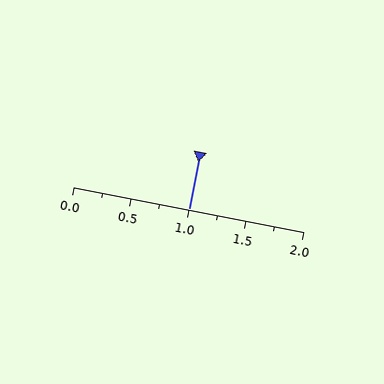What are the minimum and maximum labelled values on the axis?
The axis runs from 0.0 to 2.0.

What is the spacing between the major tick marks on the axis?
The major ticks are spaced 0.5 apart.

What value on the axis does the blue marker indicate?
The marker indicates approximately 1.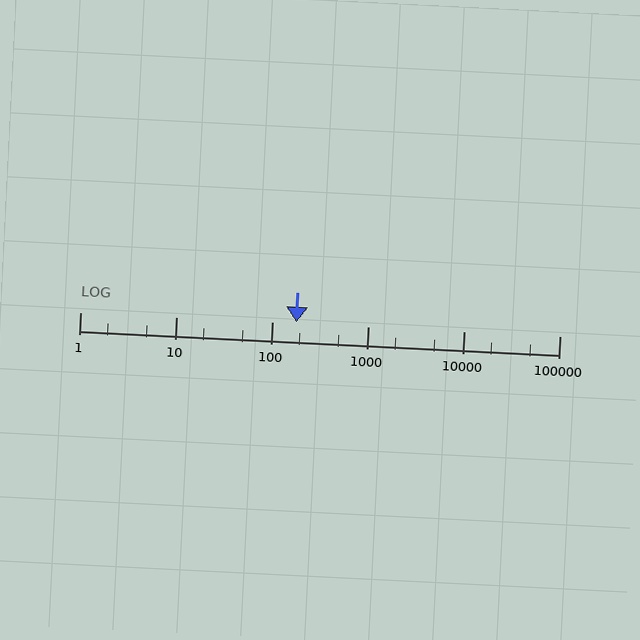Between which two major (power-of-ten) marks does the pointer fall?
The pointer is between 100 and 1000.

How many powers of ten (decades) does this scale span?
The scale spans 5 decades, from 1 to 100000.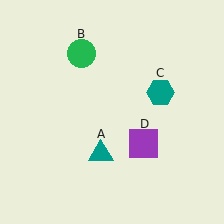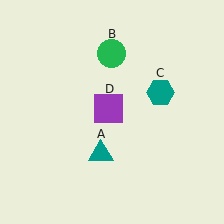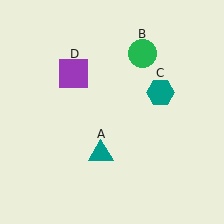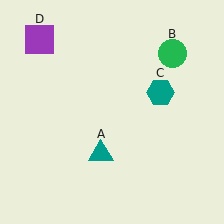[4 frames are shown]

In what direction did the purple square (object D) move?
The purple square (object D) moved up and to the left.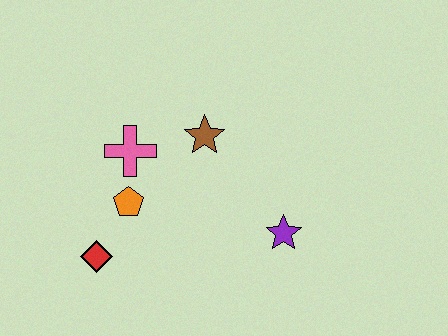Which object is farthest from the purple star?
The red diamond is farthest from the purple star.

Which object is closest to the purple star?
The brown star is closest to the purple star.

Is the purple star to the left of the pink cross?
No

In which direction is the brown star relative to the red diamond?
The brown star is above the red diamond.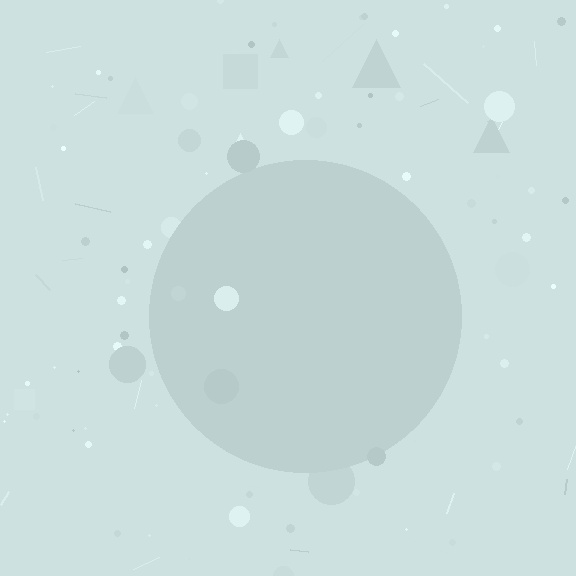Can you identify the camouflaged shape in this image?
The camouflaged shape is a circle.